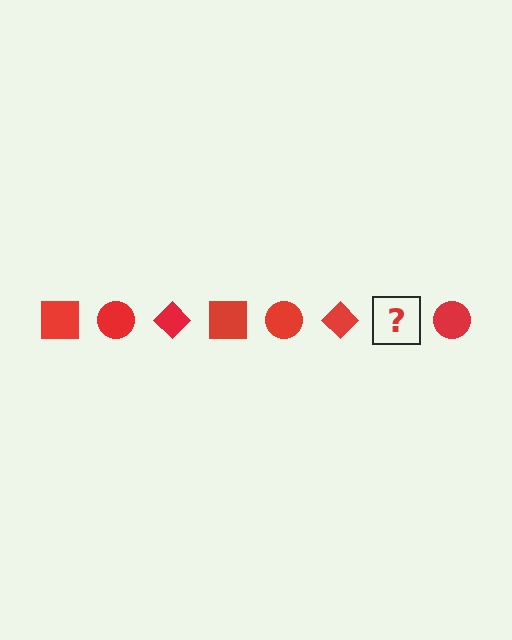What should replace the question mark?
The question mark should be replaced with a red square.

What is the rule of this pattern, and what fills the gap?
The rule is that the pattern cycles through square, circle, diamond shapes in red. The gap should be filled with a red square.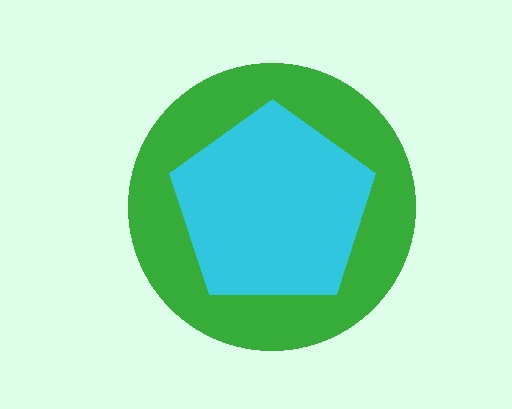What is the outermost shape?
The green circle.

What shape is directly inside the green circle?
The cyan pentagon.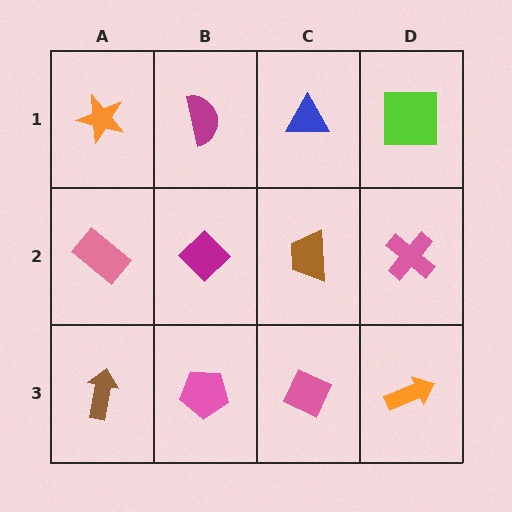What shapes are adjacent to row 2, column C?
A blue triangle (row 1, column C), a pink diamond (row 3, column C), a magenta diamond (row 2, column B), a pink cross (row 2, column D).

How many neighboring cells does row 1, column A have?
2.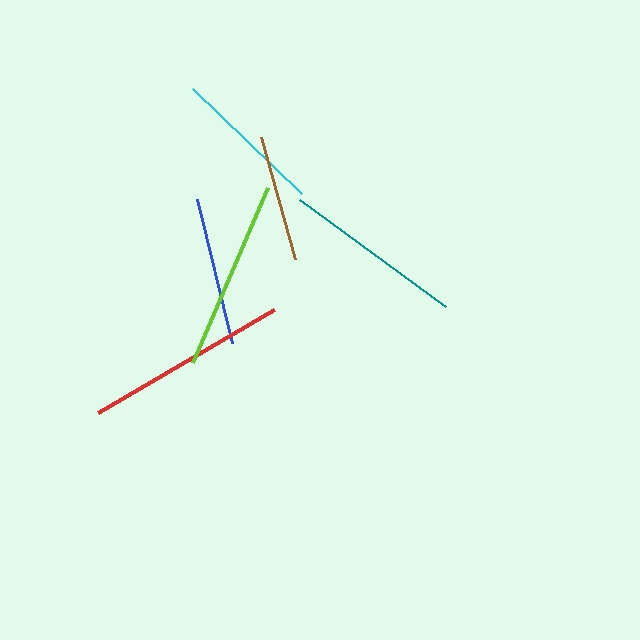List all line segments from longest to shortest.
From longest to shortest: red, lime, teal, cyan, blue, brown.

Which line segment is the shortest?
The brown line is the shortest at approximately 126 pixels.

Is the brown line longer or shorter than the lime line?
The lime line is longer than the brown line.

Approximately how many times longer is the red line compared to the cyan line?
The red line is approximately 1.4 times the length of the cyan line.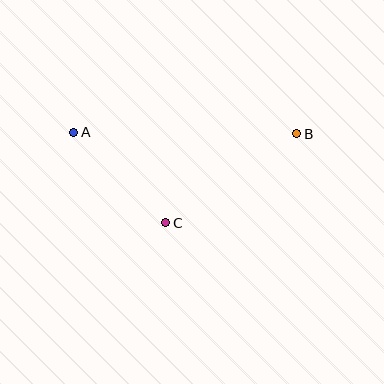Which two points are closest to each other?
Points A and C are closest to each other.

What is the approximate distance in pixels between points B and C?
The distance between B and C is approximately 159 pixels.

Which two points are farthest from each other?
Points A and B are farthest from each other.